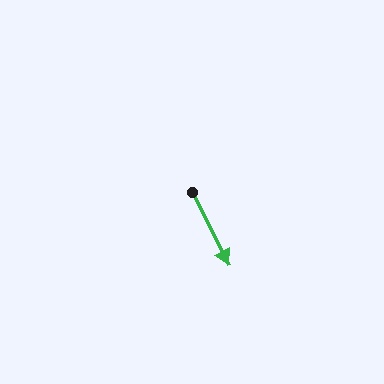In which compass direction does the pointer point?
Southeast.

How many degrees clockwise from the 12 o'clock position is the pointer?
Approximately 153 degrees.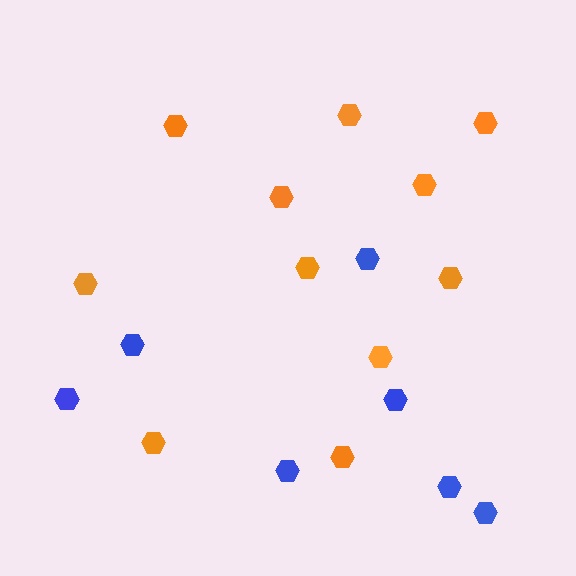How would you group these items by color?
There are 2 groups: one group of orange hexagons (11) and one group of blue hexagons (7).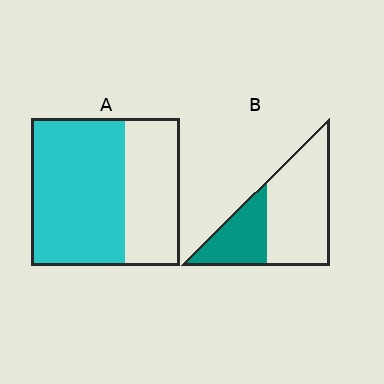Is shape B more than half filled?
No.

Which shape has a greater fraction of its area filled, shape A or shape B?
Shape A.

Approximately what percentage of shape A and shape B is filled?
A is approximately 65% and B is approximately 35%.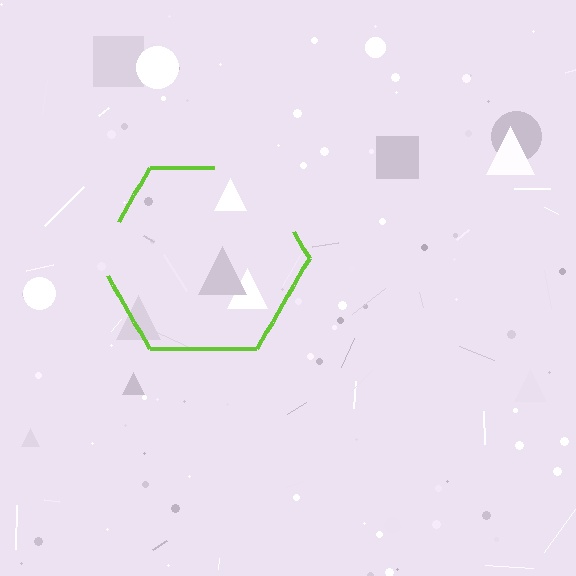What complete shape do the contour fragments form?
The contour fragments form a hexagon.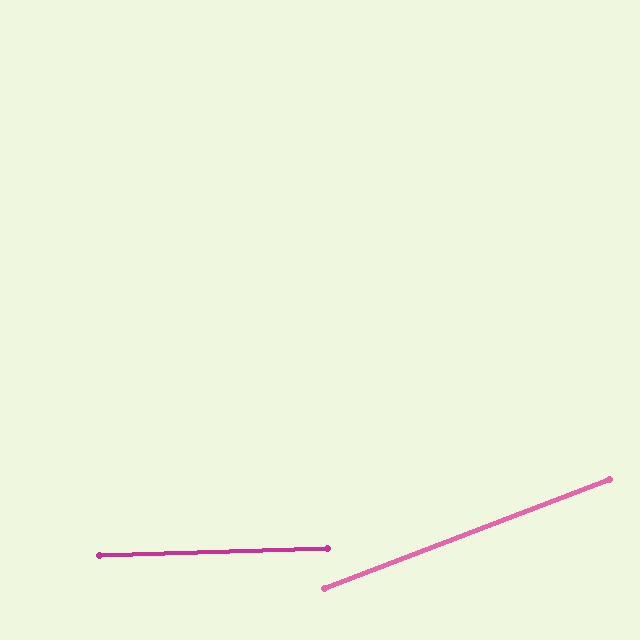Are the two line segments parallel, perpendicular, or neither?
Neither parallel nor perpendicular — they differ by about 19°.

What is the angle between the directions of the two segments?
Approximately 19 degrees.